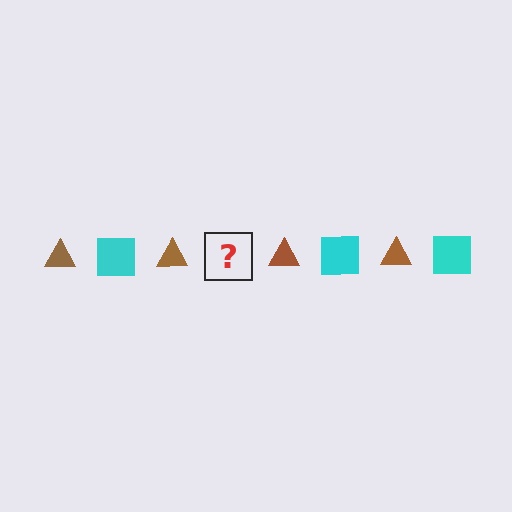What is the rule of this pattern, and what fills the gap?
The rule is that the pattern alternates between brown triangle and cyan square. The gap should be filled with a cyan square.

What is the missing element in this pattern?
The missing element is a cyan square.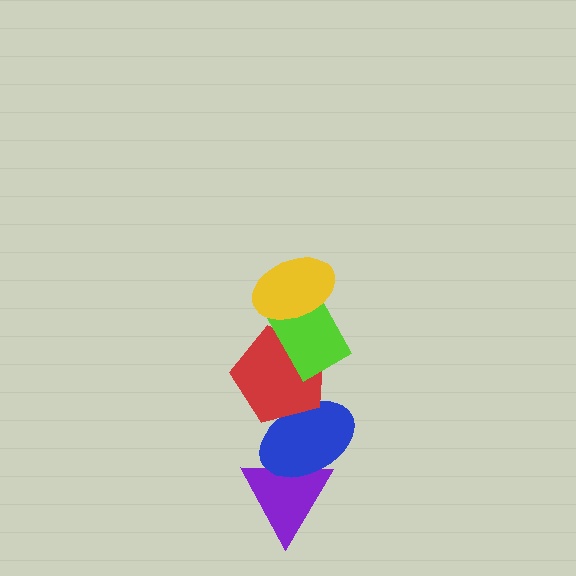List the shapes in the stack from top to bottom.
From top to bottom: the yellow ellipse, the lime rectangle, the red pentagon, the blue ellipse, the purple triangle.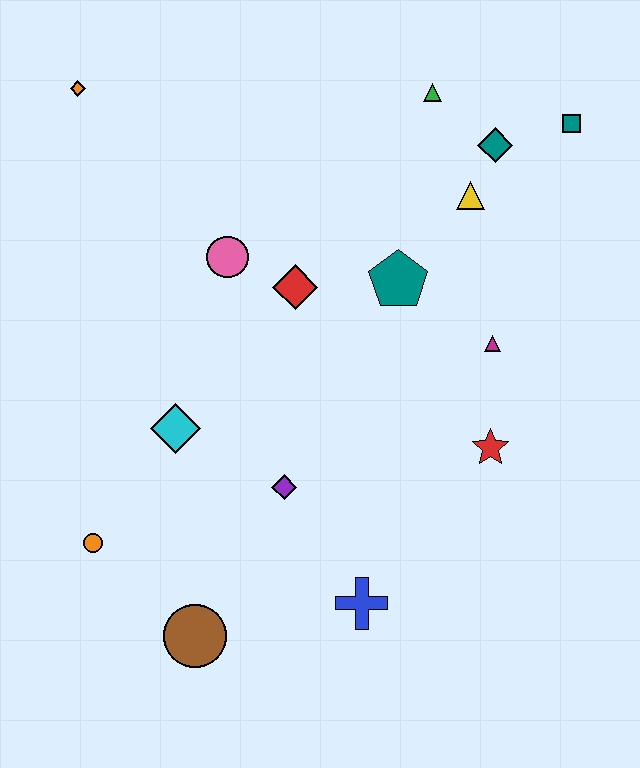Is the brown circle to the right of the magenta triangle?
No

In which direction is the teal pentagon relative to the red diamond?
The teal pentagon is to the right of the red diamond.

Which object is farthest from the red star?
The orange diamond is farthest from the red star.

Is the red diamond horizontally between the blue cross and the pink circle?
Yes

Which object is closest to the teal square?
The teal diamond is closest to the teal square.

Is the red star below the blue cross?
No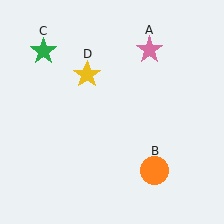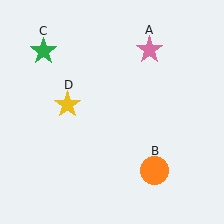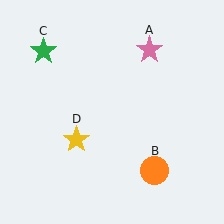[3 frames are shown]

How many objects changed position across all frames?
1 object changed position: yellow star (object D).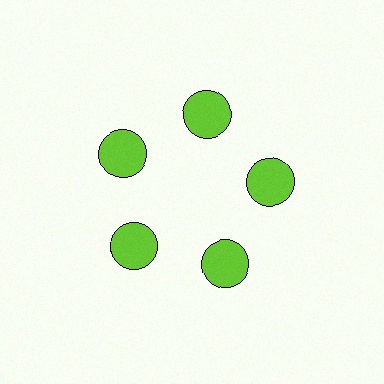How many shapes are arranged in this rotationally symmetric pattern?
There are 5 shapes, arranged in 5 groups of 1.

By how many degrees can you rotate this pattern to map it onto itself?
The pattern maps onto itself every 72 degrees of rotation.